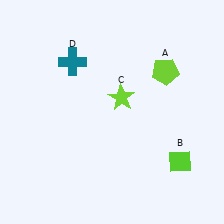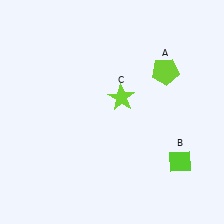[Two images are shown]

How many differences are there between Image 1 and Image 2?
There is 1 difference between the two images.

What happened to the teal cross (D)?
The teal cross (D) was removed in Image 2. It was in the top-left area of Image 1.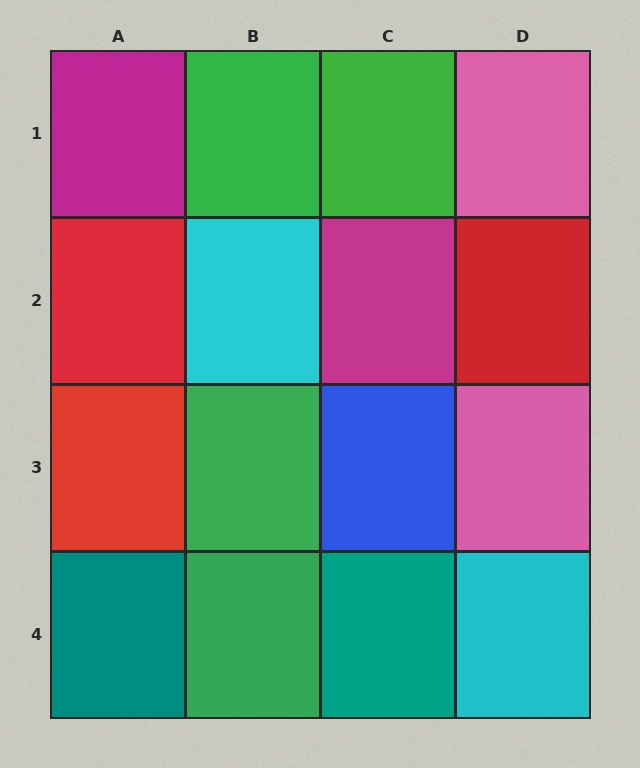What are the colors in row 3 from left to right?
Red, green, blue, pink.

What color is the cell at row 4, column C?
Teal.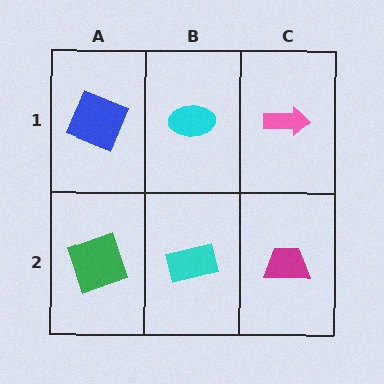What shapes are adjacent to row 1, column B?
A cyan rectangle (row 2, column B), a blue square (row 1, column A), a pink arrow (row 1, column C).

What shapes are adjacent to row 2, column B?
A cyan ellipse (row 1, column B), a green square (row 2, column A), a magenta trapezoid (row 2, column C).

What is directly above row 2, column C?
A pink arrow.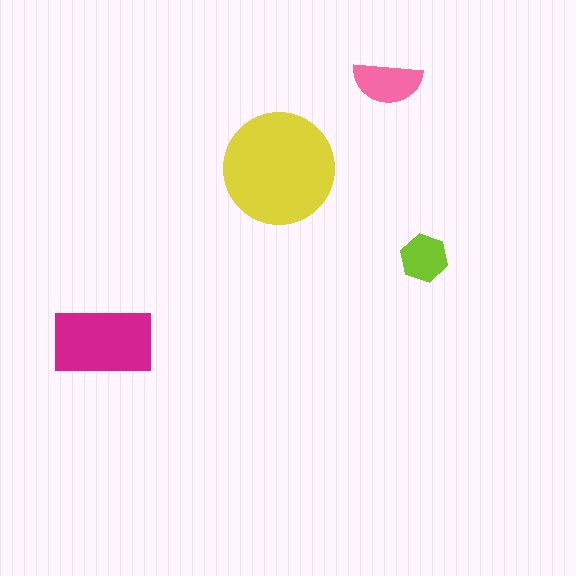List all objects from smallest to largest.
The lime hexagon, the pink semicircle, the magenta rectangle, the yellow circle.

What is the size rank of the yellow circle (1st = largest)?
1st.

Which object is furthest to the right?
The lime hexagon is rightmost.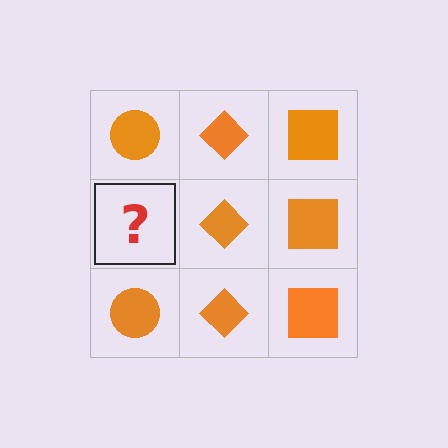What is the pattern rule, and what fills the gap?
The rule is that each column has a consistent shape. The gap should be filled with an orange circle.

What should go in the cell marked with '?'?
The missing cell should contain an orange circle.